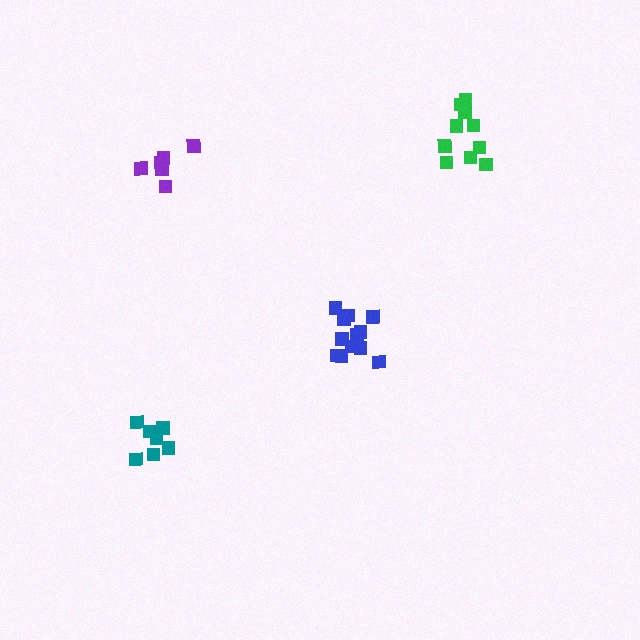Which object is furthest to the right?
The green cluster is rightmost.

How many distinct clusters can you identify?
There are 4 distinct clusters.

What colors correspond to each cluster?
The clusters are colored: blue, purple, teal, green.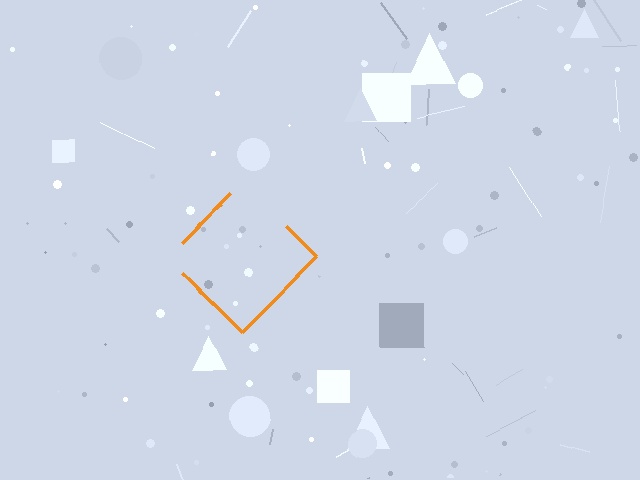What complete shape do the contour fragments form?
The contour fragments form a diamond.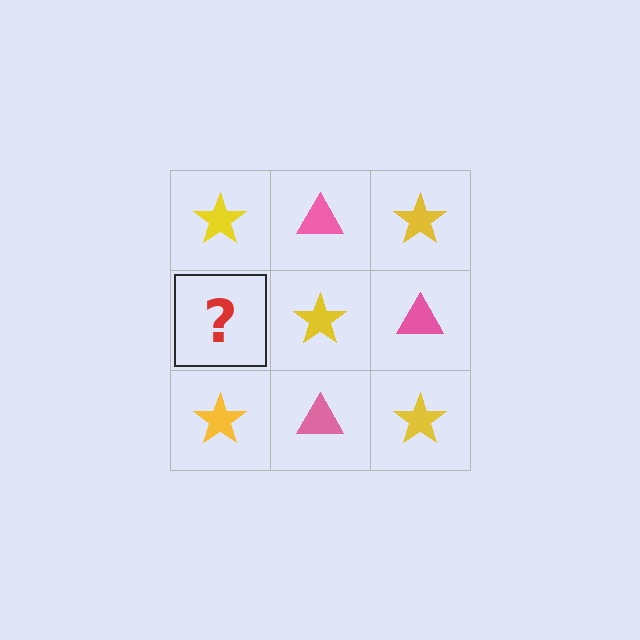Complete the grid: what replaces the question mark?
The question mark should be replaced with a pink triangle.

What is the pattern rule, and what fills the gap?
The rule is that it alternates yellow star and pink triangle in a checkerboard pattern. The gap should be filled with a pink triangle.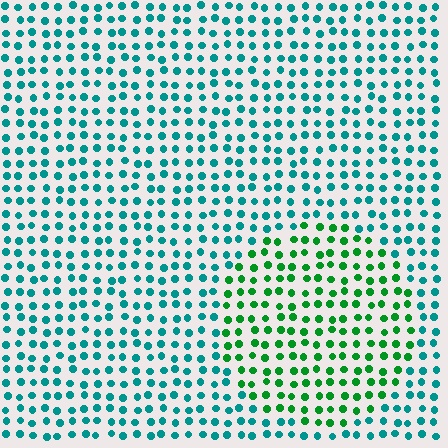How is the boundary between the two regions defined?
The boundary is defined purely by a slight shift in hue (about 45 degrees). Spacing, size, and orientation are identical on both sides.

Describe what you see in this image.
The image is filled with small teal elements in a uniform arrangement. A circle-shaped region is visible where the elements are tinted to a slightly different hue, forming a subtle color boundary.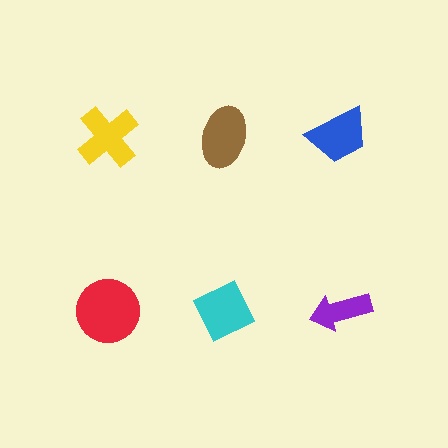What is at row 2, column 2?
A cyan diamond.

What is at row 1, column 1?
A yellow cross.